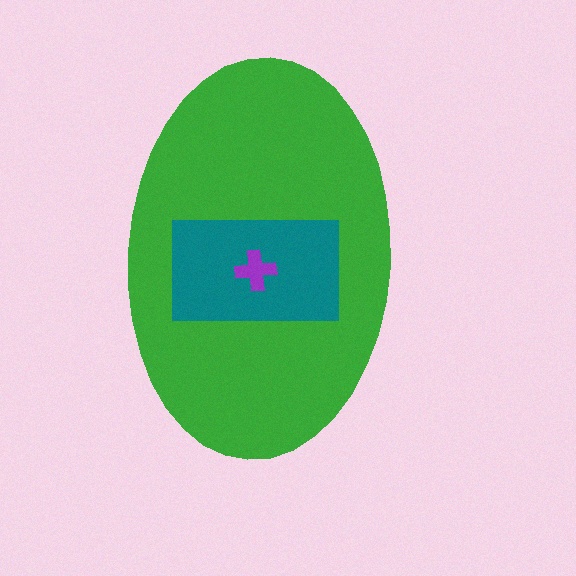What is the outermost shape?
The green ellipse.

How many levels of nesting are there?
3.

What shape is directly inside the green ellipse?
The teal rectangle.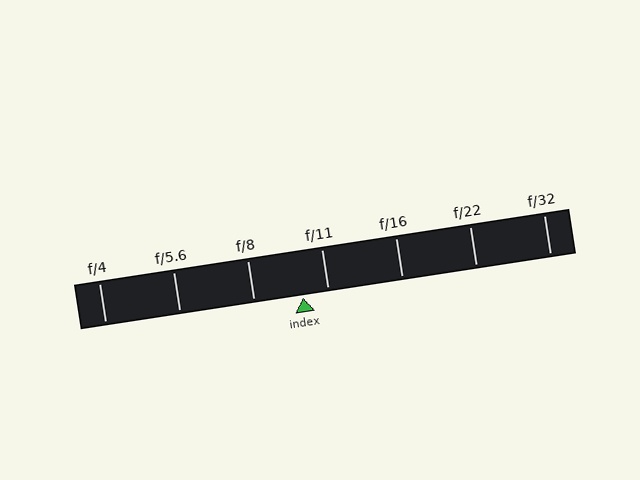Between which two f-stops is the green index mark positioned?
The index mark is between f/8 and f/11.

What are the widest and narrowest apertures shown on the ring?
The widest aperture shown is f/4 and the narrowest is f/32.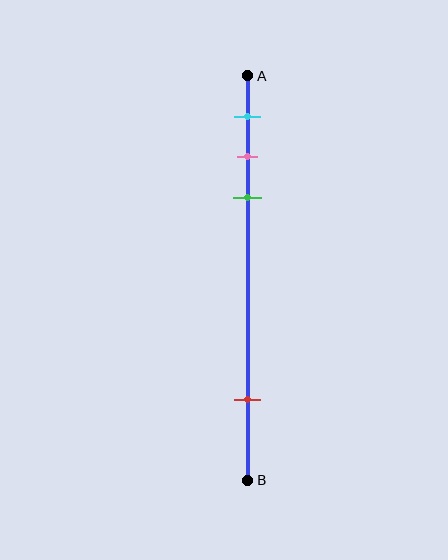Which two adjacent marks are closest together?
The pink and green marks are the closest adjacent pair.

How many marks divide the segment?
There are 4 marks dividing the segment.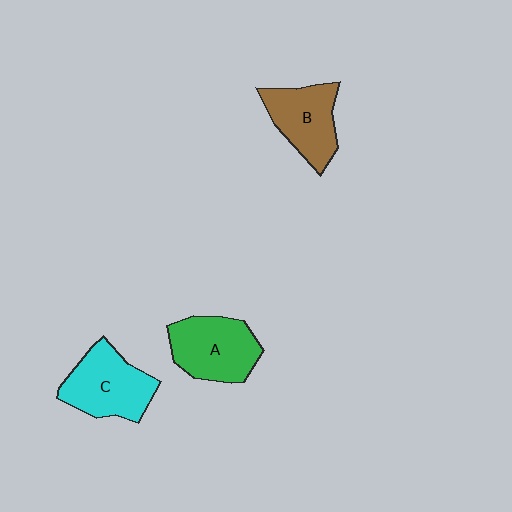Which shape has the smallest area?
Shape B (brown).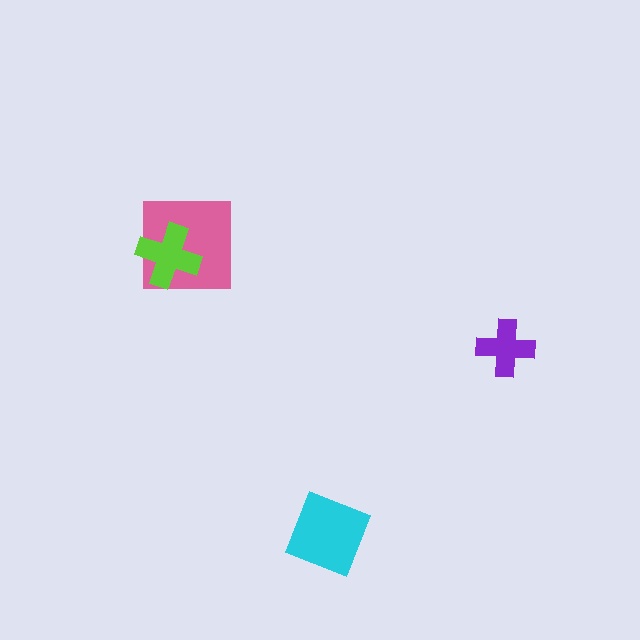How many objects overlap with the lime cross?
1 object overlaps with the lime cross.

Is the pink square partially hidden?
Yes, it is partially covered by another shape.